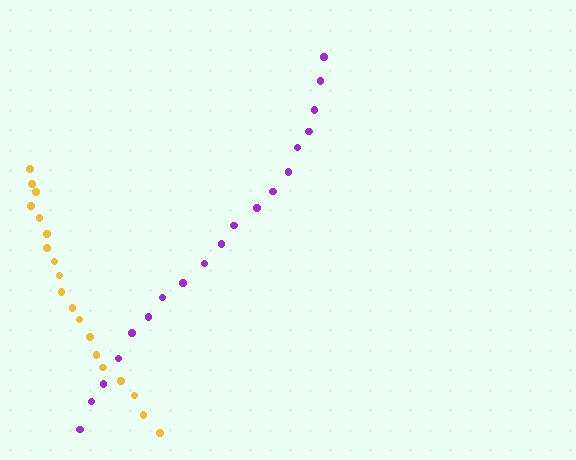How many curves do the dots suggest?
There are 2 distinct paths.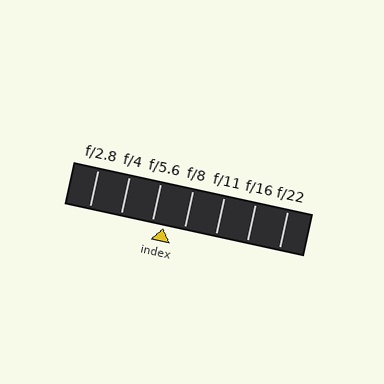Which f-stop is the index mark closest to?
The index mark is closest to f/5.6.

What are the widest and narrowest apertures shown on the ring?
The widest aperture shown is f/2.8 and the narrowest is f/22.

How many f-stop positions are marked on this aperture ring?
There are 7 f-stop positions marked.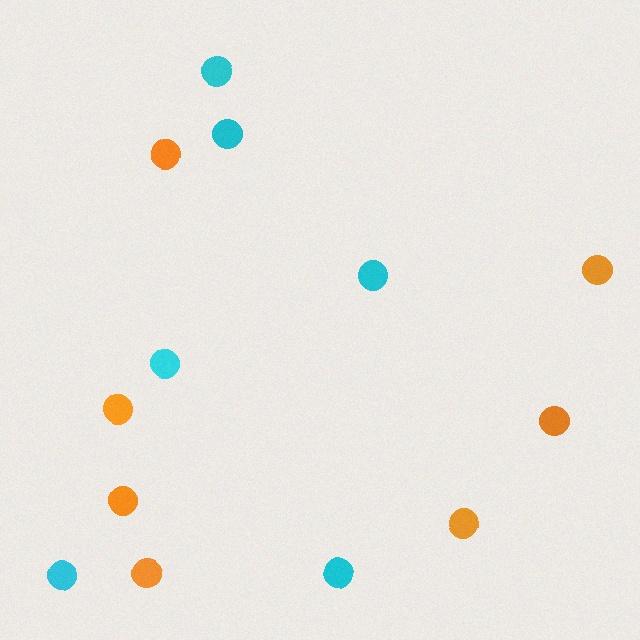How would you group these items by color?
There are 2 groups: one group of cyan circles (6) and one group of orange circles (7).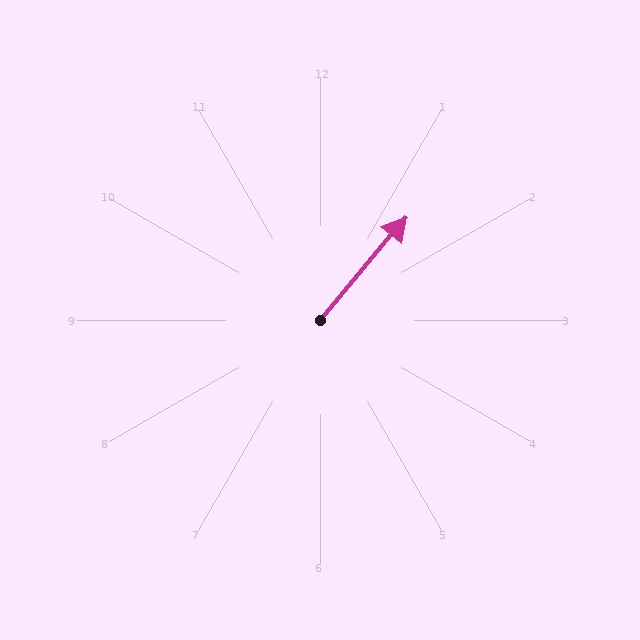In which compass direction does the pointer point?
Northeast.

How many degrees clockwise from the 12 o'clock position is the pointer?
Approximately 40 degrees.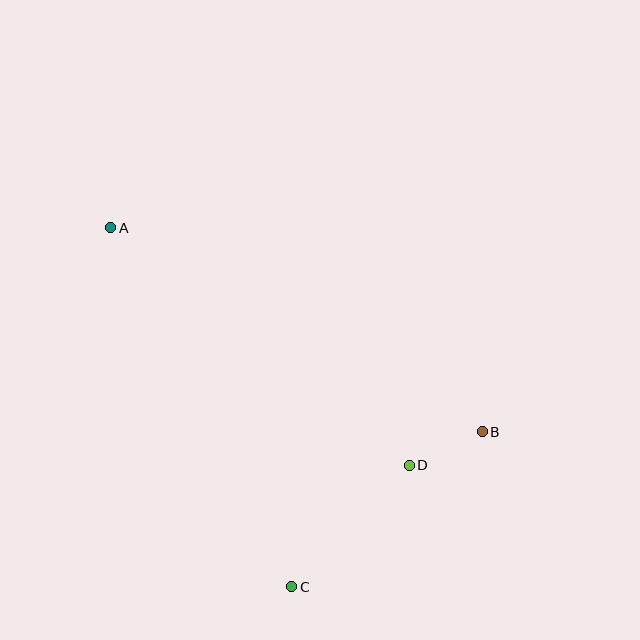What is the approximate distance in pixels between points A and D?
The distance between A and D is approximately 382 pixels.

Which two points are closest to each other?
Points B and D are closest to each other.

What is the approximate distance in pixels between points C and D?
The distance between C and D is approximately 169 pixels.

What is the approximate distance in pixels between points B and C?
The distance between B and C is approximately 246 pixels.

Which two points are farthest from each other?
Points A and B are farthest from each other.